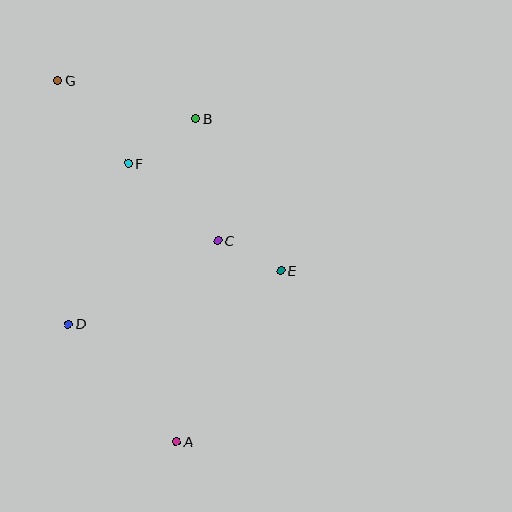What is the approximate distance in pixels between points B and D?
The distance between B and D is approximately 241 pixels.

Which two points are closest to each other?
Points C and E are closest to each other.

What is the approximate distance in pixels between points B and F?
The distance between B and F is approximately 81 pixels.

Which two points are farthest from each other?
Points A and G are farthest from each other.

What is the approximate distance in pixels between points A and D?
The distance between A and D is approximately 160 pixels.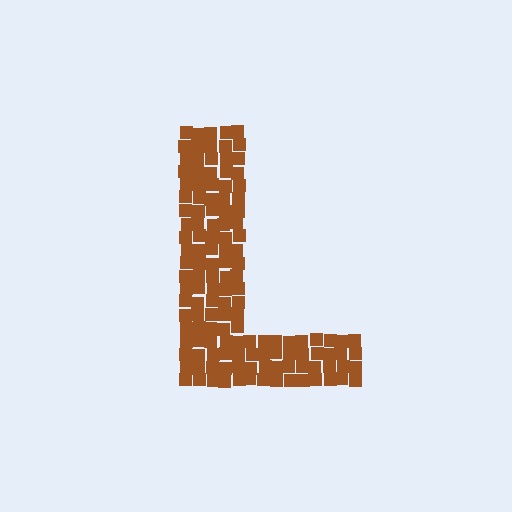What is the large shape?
The large shape is the letter L.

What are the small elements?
The small elements are squares.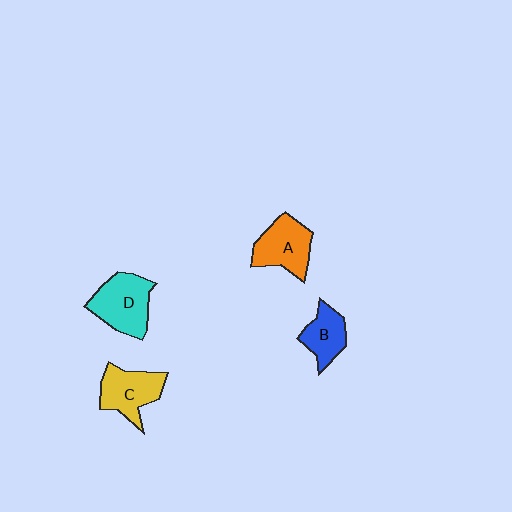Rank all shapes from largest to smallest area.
From largest to smallest: D (cyan), A (orange), C (yellow), B (blue).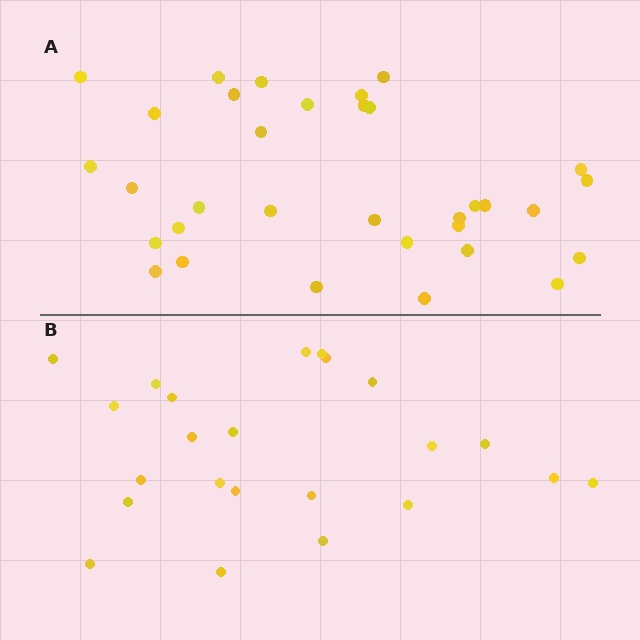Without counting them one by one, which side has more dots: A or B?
Region A (the top region) has more dots.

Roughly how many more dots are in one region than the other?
Region A has roughly 10 or so more dots than region B.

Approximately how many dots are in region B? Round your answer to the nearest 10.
About 20 dots. (The exact count is 23, which rounds to 20.)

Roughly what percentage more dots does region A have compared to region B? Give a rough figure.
About 45% more.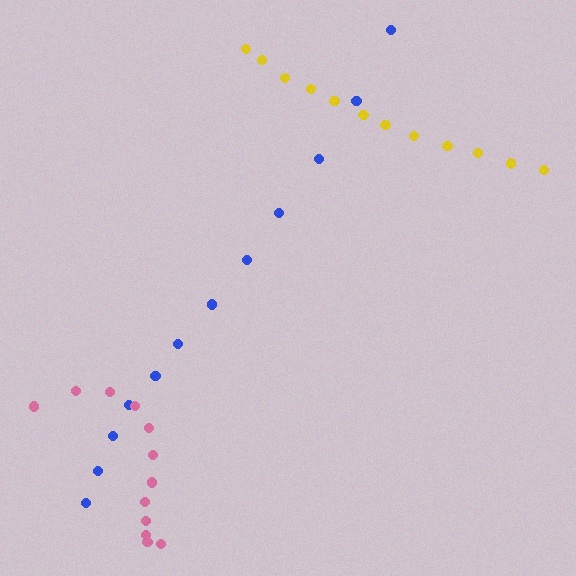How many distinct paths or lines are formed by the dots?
There are 3 distinct paths.